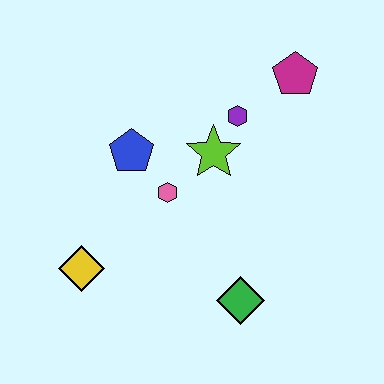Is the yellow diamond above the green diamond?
Yes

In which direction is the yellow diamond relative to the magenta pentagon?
The yellow diamond is to the left of the magenta pentagon.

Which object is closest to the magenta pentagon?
The purple hexagon is closest to the magenta pentagon.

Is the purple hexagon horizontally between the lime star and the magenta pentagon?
Yes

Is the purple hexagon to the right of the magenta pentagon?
No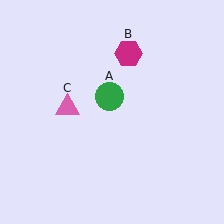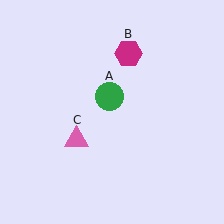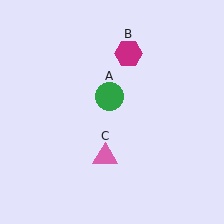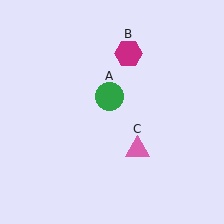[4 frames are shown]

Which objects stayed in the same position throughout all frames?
Green circle (object A) and magenta hexagon (object B) remained stationary.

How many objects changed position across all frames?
1 object changed position: pink triangle (object C).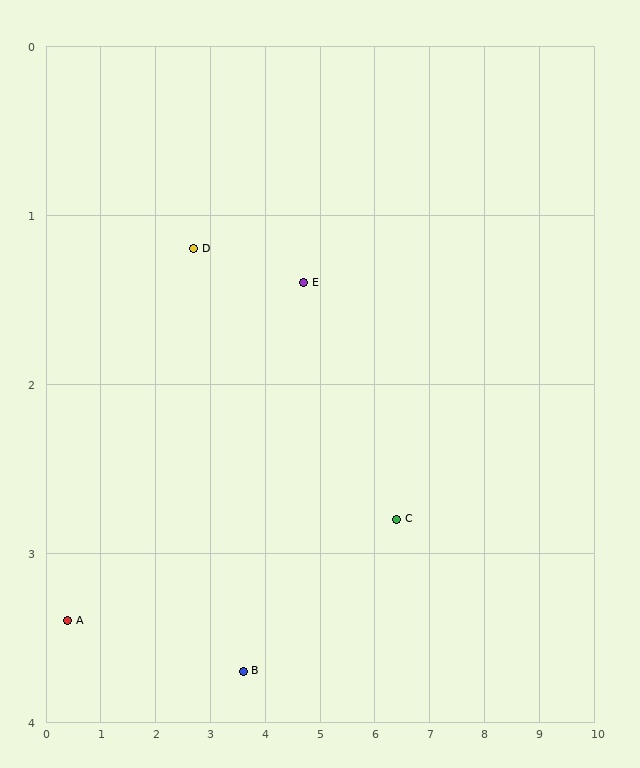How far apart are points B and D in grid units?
Points B and D are about 2.7 grid units apart.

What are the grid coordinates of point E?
Point E is at approximately (4.7, 1.4).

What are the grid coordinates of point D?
Point D is at approximately (2.7, 1.2).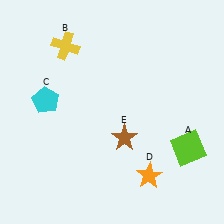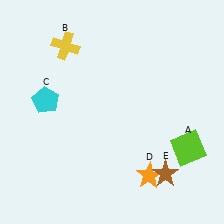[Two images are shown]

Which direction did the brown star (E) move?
The brown star (E) moved right.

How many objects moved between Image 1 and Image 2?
1 object moved between the two images.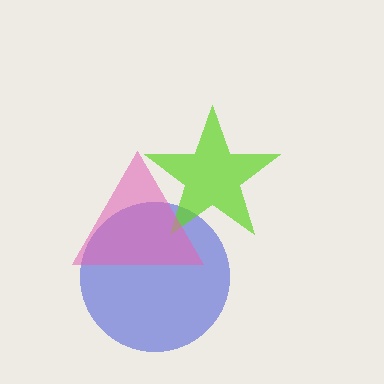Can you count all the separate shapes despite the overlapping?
Yes, there are 3 separate shapes.